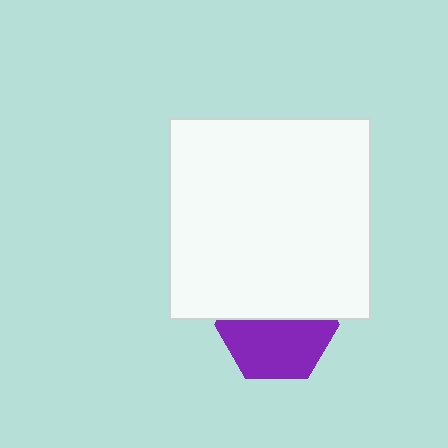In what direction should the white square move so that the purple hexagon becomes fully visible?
The white square should move up. That is the shortest direction to clear the overlap and leave the purple hexagon fully visible.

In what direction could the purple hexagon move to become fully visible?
The purple hexagon could move down. That would shift it out from behind the white square entirely.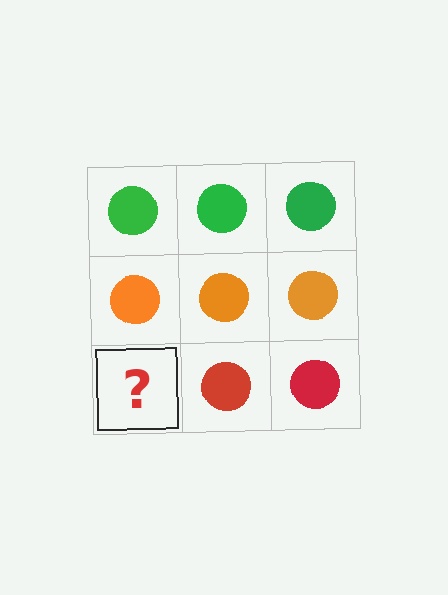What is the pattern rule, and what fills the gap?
The rule is that each row has a consistent color. The gap should be filled with a red circle.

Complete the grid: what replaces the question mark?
The question mark should be replaced with a red circle.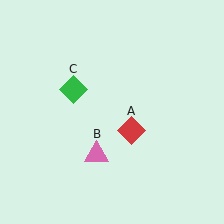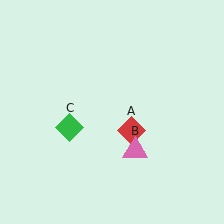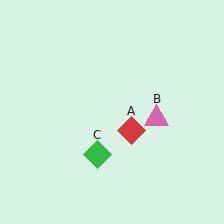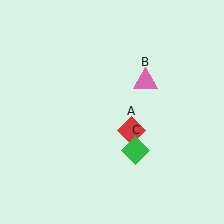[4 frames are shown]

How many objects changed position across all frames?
2 objects changed position: pink triangle (object B), green diamond (object C).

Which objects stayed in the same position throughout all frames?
Red diamond (object A) remained stationary.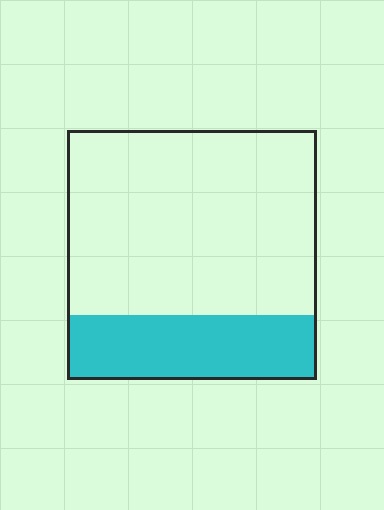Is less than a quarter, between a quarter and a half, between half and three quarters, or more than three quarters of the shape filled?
Between a quarter and a half.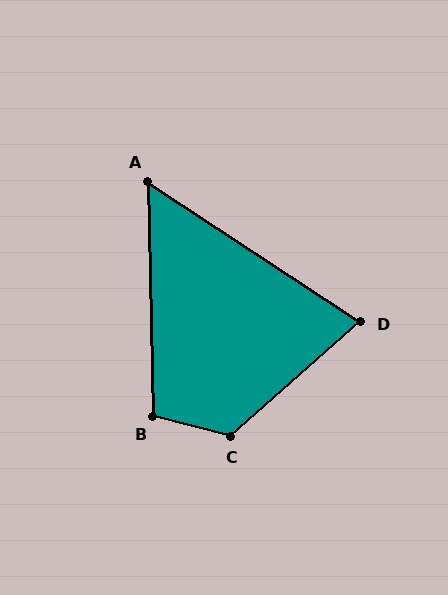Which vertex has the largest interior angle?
C, at approximately 124 degrees.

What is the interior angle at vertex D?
Approximately 75 degrees (acute).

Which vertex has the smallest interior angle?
A, at approximately 56 degrees.